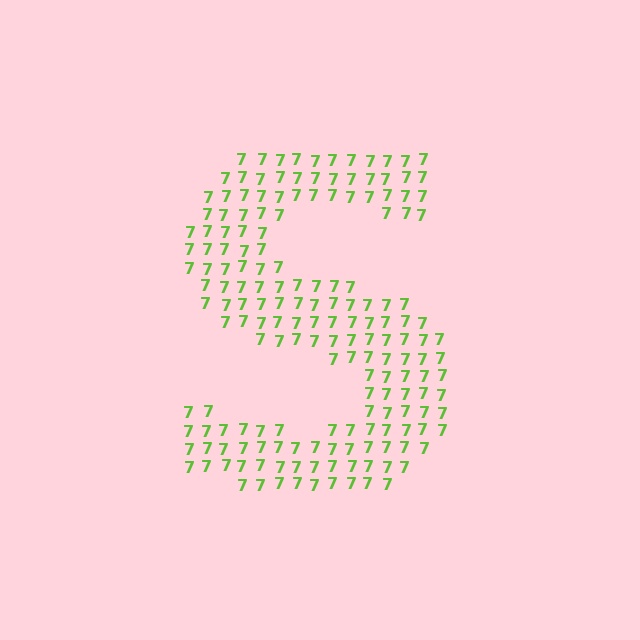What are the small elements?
The small elements are digit 7's.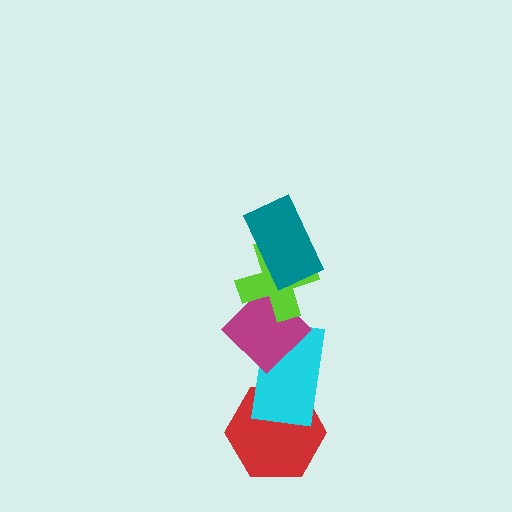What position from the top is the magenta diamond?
The magenta diamond is 3rd from the top.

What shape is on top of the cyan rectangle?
The magenta diamond is on top of the cyan rectangle.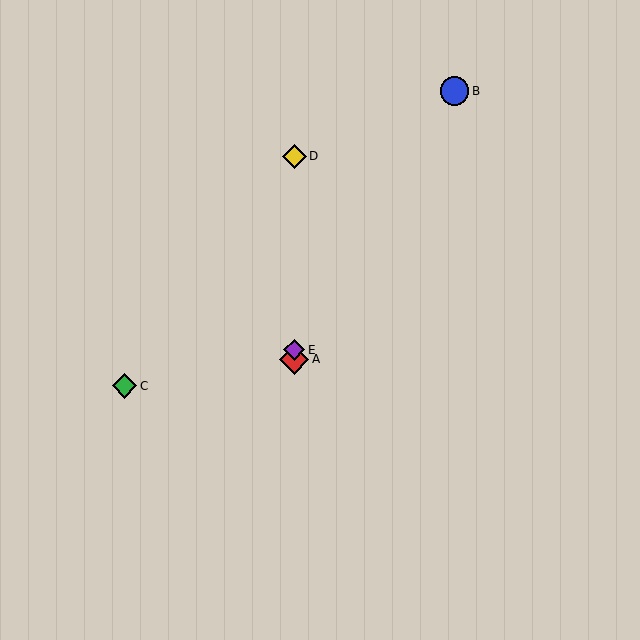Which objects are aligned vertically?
Objects A, D, E are aligned vertically.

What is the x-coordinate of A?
Object A is at x≈294.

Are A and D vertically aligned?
Yes, both are at x≈294.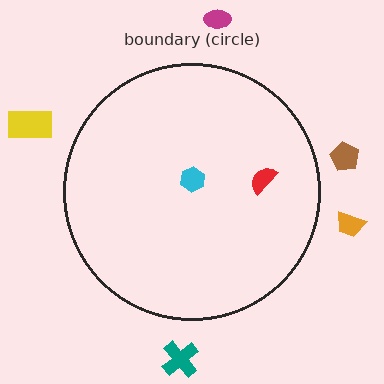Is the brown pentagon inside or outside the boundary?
Outside.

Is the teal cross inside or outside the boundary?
Outside.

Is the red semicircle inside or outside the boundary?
Inside.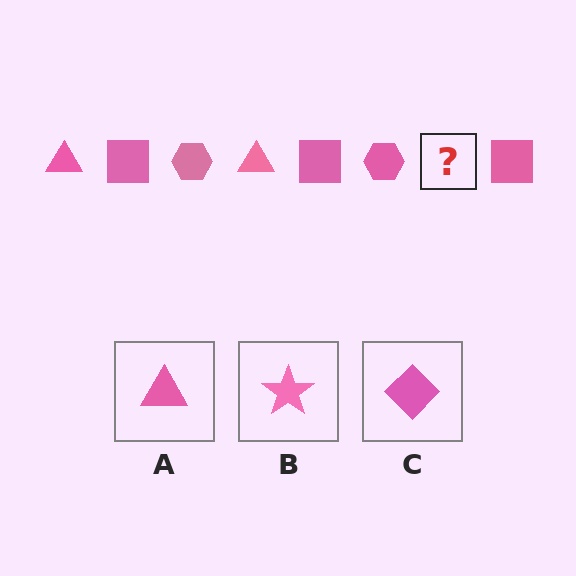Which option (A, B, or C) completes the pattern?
A.